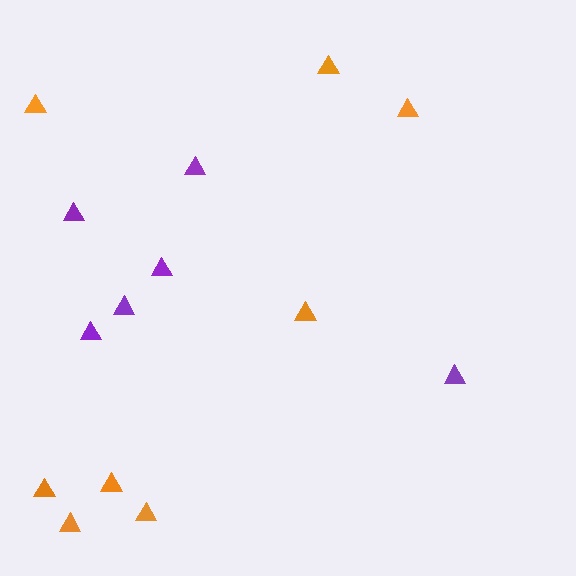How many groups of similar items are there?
There are 2 groups: one group of orange triangles (8) and one group of purple triangles (6).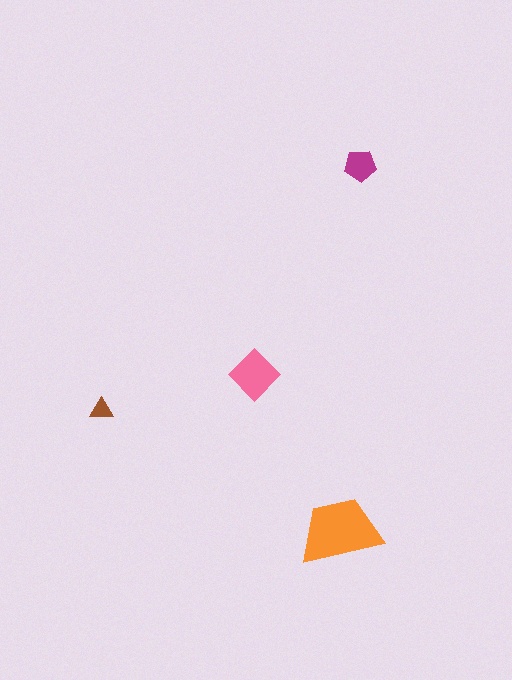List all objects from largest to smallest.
The orange trapezoid, the pink diamond, the magenta pentagon, the brown triangle.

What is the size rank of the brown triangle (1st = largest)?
4th.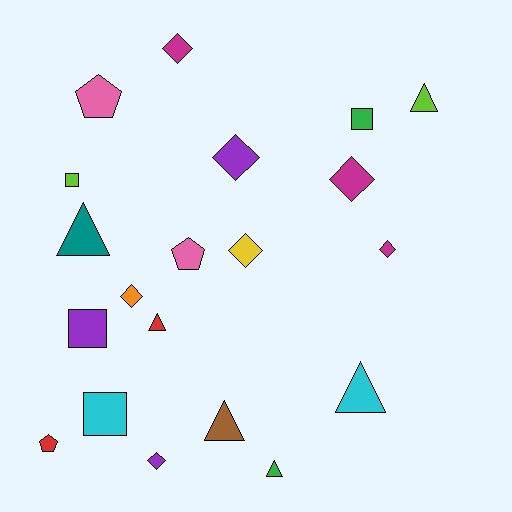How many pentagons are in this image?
There are 3 pentagons.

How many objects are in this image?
There are 20 objects.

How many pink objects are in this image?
There are 2 pink objects.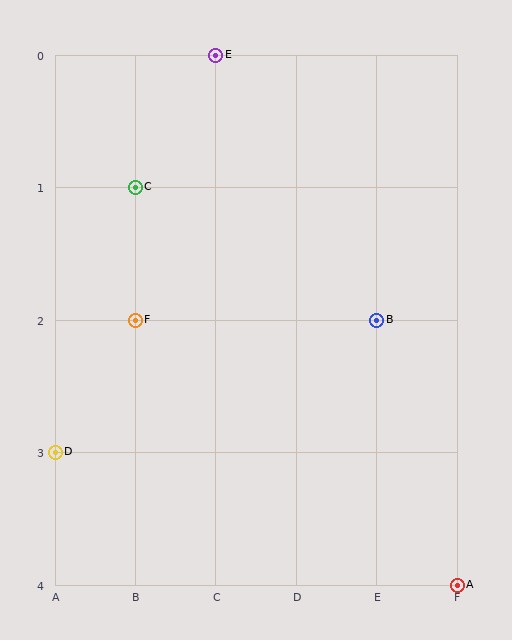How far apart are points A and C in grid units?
Points A and C are 4 columns and 3 rows apart (about 5.0 grid units diagonally).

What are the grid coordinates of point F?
Point F is at grid coordinates (B, 2).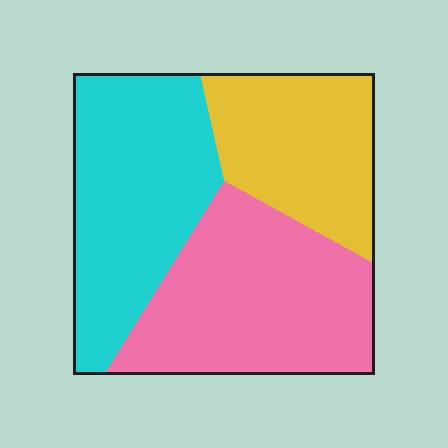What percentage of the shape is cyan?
Cyan covers about 35% of the shape.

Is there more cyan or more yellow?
Cyan.